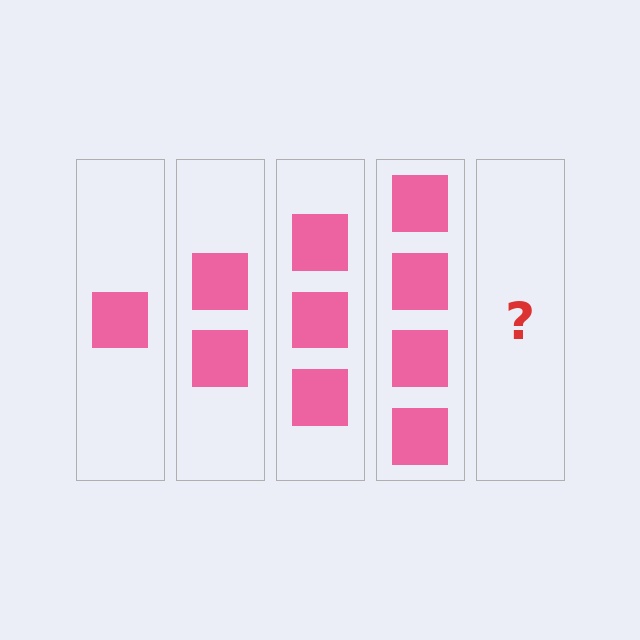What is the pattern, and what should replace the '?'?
The pattern is that each step adds one more square. The '?' should be 5 squares.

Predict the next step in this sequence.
The next step is 5 squares.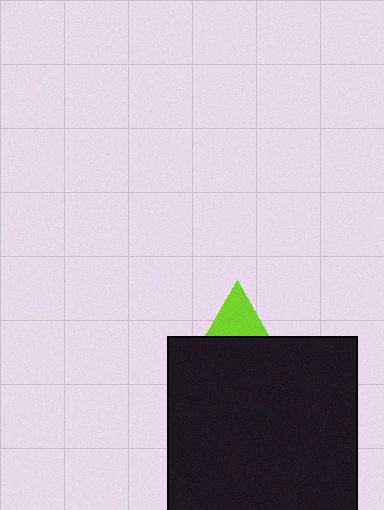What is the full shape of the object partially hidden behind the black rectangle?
The partially hidden object is a lime triangle.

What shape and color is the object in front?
The object in front is a black rectangle.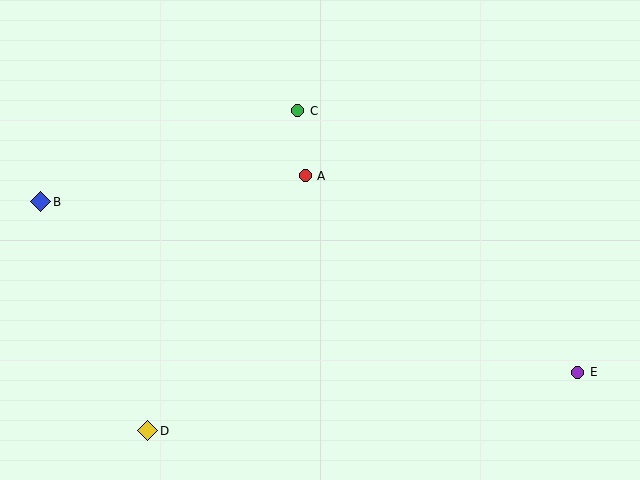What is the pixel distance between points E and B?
The distance between E and B is 563 pixels.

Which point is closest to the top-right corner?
Point C is closest to the top-right corner.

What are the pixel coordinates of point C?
Point C is at (298, 111).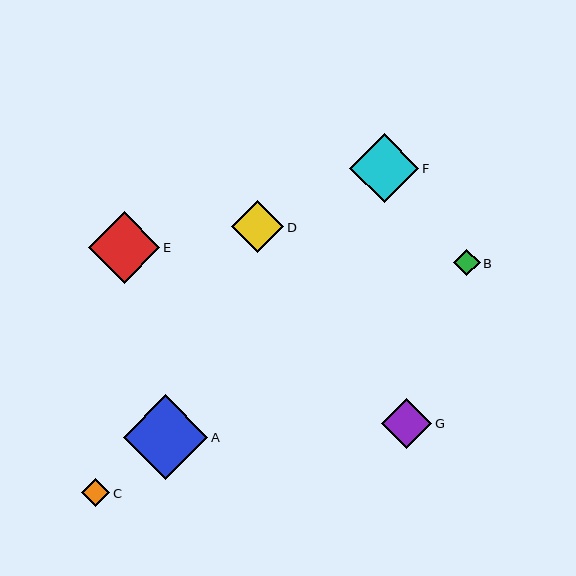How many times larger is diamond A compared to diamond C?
Diamond A is approximately 3.0 times the size of diamond C.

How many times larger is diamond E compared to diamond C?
Diamond E is approximately 2.6 times the size of diamond C.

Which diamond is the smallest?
Diamond B is the smallest with a size of approximately 26 pixels.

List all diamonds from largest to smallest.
From largest to smallest: A, E, F, D, G, C, B.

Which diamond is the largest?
Diamond A is the largest with a size of approximately 84 pixels.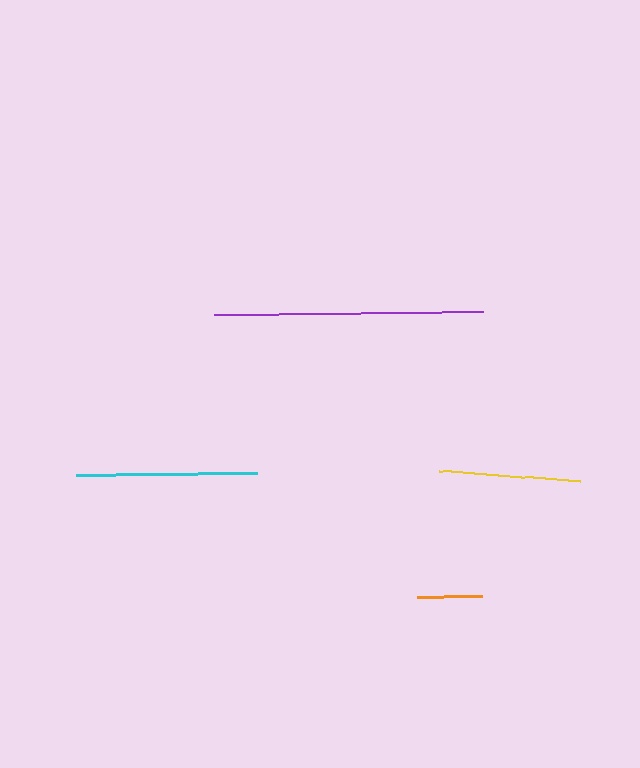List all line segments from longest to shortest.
From longest to shortest: purple, cyan, yellow, orange.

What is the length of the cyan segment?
The cyan segment is approximately 181 pixels long.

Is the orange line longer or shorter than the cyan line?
The cyan line is longer than the orange line.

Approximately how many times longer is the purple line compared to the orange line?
The purple line is approximately 4.2 times the length of the orange line.